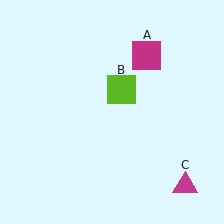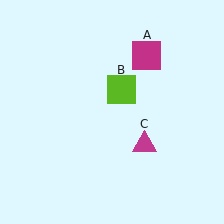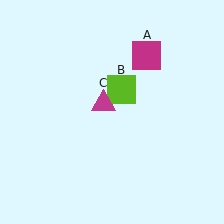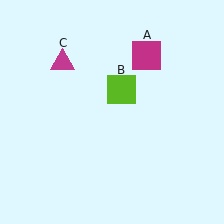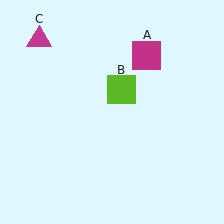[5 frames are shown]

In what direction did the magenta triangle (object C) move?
The magenta triangle (object C) moved up and to the left.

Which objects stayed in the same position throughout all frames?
Magenta square (object A) and lime square (object B) remained stationary.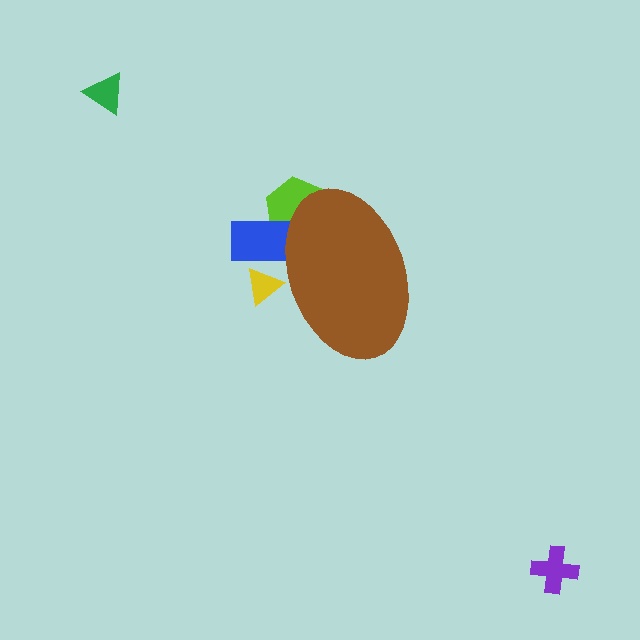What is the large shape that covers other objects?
A brown ellipse.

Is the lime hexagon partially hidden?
Yes, the lime hexagon is partially hidden behind the brown ellipse.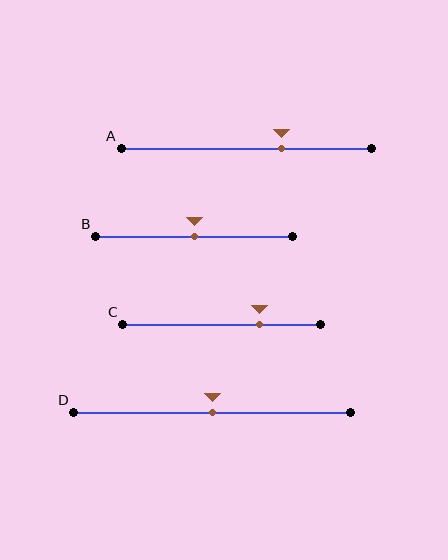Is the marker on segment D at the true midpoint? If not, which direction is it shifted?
Yes, the marker on segment D is at the true midpoint.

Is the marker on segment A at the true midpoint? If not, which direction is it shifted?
No, the marker on segment A is shifted to the right by about 14% of the segment length.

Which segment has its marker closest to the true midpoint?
Segment B has its marker closest to the true midpoint.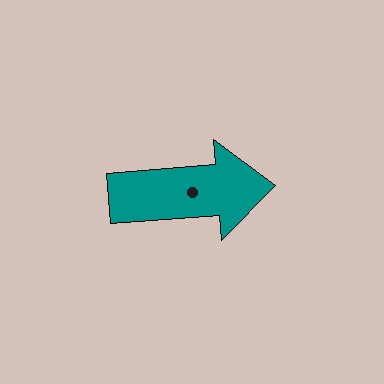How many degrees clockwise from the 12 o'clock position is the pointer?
Approximately 86 degrees.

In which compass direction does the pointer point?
East.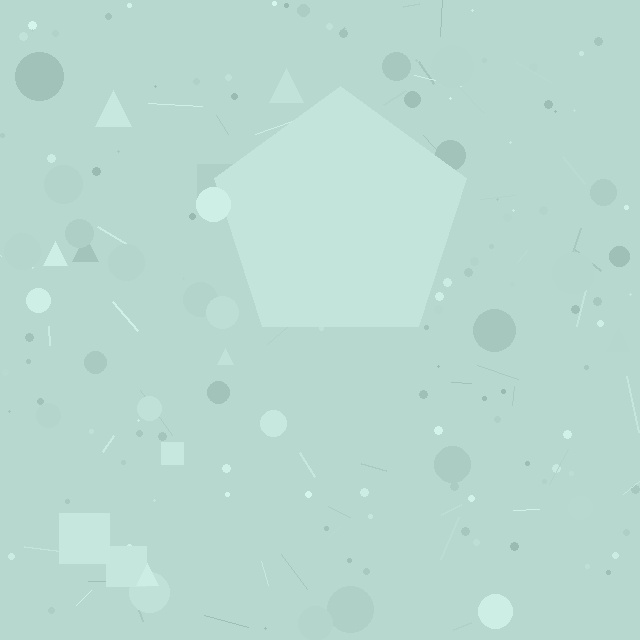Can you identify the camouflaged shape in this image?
The camouflaged shape is a pentagon.